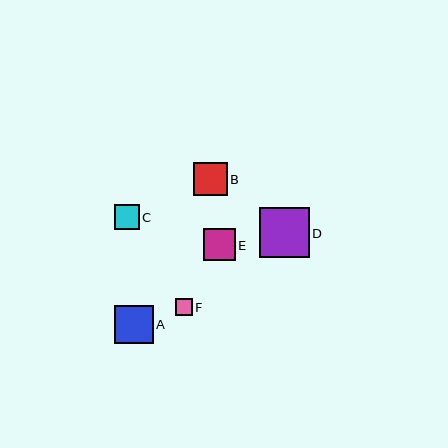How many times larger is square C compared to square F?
Square C is approximately 1.5 times the size of square F.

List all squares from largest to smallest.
From largest to smallest: D, A, B, E, C, F.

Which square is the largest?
Square D is the largest with a size of approximately 50 pixels.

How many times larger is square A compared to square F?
Square A is approximately 2.3 times the size of square F.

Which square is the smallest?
Square F is the smallest with a size of approximately 17 pixels.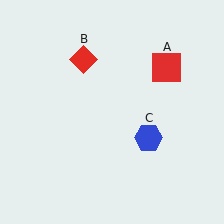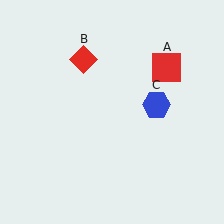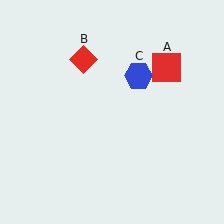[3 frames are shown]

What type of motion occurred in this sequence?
The blue hexagon (object C) rotated counterclockwise around the center of the scene.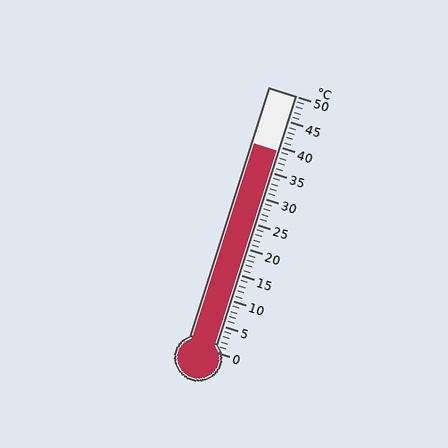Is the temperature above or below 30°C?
The temperature is above 30°C.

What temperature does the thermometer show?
The thermometer shows approximately 39°C.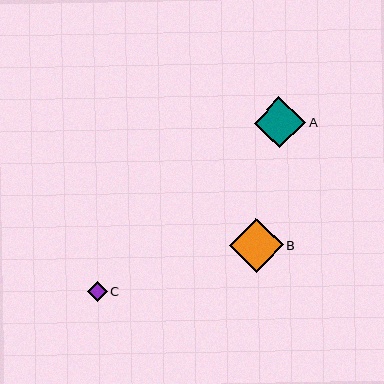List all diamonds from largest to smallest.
From largest to smallest: B, A, C.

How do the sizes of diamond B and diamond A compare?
Diamond B and diamond A are approximately the same size.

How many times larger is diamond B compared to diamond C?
Diamond B is approximately 2.8 times the size of diamond C.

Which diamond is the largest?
Diamond B is the largest with a size of approximately 54 pixels.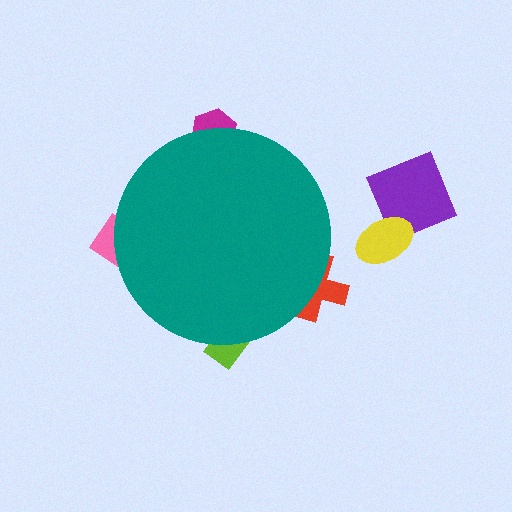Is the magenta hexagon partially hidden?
Yes, the magenta hexagon is partially hidden behind the teal circle.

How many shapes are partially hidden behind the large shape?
4 shapes are partially hidden.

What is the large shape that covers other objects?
A teal circle.